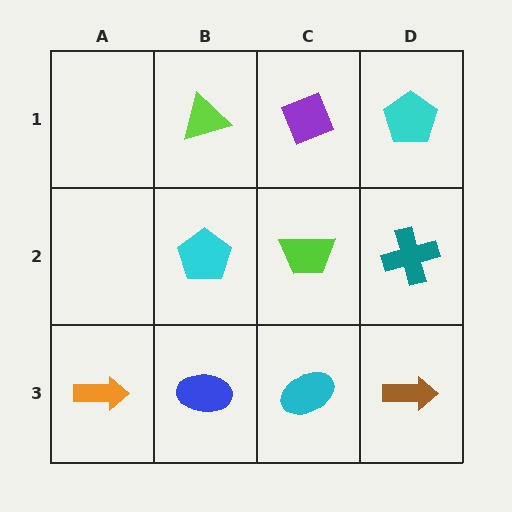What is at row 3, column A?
An orange arrow.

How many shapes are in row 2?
3 shapes.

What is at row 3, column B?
A blue ellipse.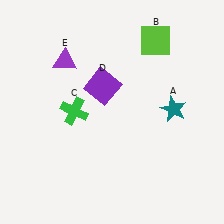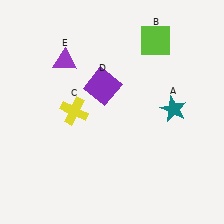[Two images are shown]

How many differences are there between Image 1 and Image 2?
There is 1 difference between the two images.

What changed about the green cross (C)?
In Image 1, C is green. In Image 2, it changed to yellow.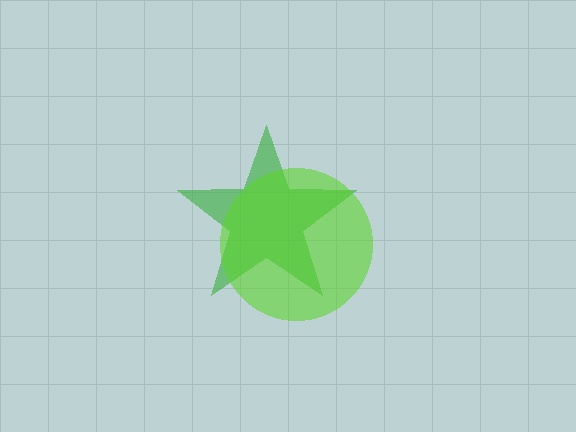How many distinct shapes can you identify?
There are 2 distinct shapes: a green star, a lime circle.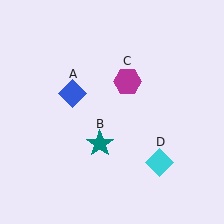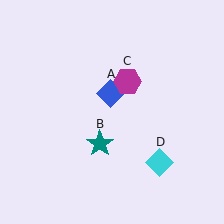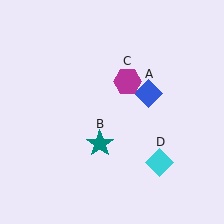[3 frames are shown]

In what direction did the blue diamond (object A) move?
The blue diamond (object A) moved right.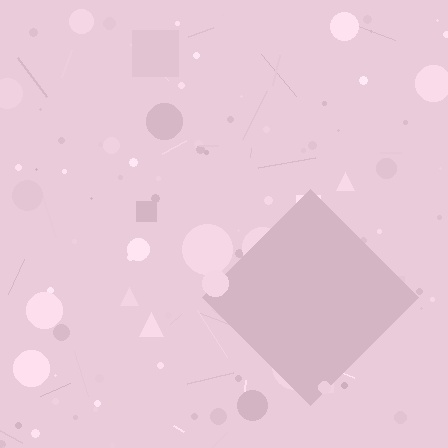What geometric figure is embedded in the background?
A diamond is embedded in the background.